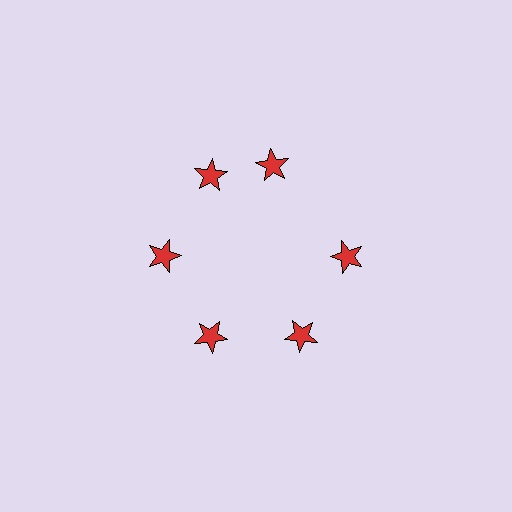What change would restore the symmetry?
The symmetry would be restored by rotating it back into even spacing with its neighbors so that all 6 stars sit at equal angles and equal distance from the center.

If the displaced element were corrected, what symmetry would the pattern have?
It would have 6-fold rotational symmetry — the pattern would map onto itself every 60 degrees.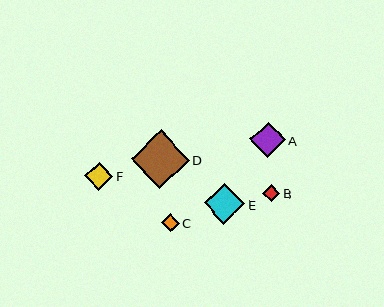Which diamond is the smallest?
Diamond B is the smallest with a size of approximately 17 pixels.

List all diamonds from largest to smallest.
From largest to smallest: D, E, A, F, C, B.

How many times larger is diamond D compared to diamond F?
Diamond D is approximately 2.1 times the size of diamond F.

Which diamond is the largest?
Diamond D is the largest with a size of approximately 58 pixels.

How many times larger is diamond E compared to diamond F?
Diamond E is approximately 1.5 times the size of diamond F.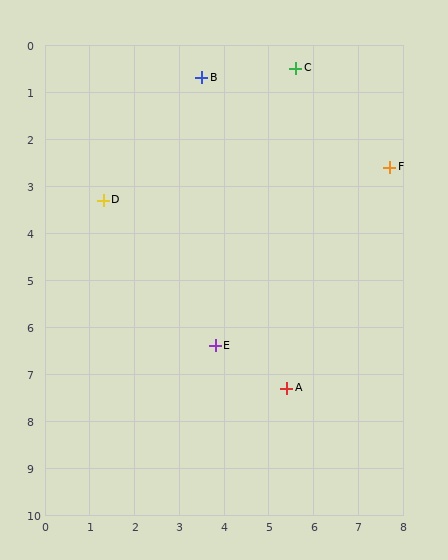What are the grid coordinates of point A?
Point A is at approximately (5.4, 7.3).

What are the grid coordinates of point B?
Point B is at approximately (3.5, 0.7).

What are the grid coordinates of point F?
Point F is at approximately (7.7, 2.6).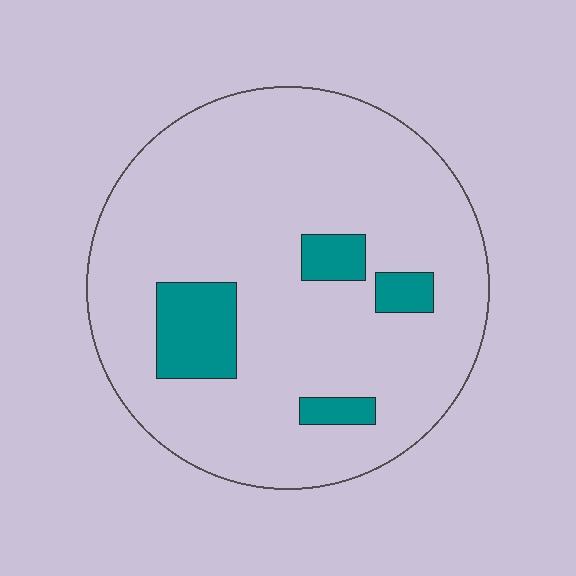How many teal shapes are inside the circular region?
4.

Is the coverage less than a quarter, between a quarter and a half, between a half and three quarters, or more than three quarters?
Less than a quarter.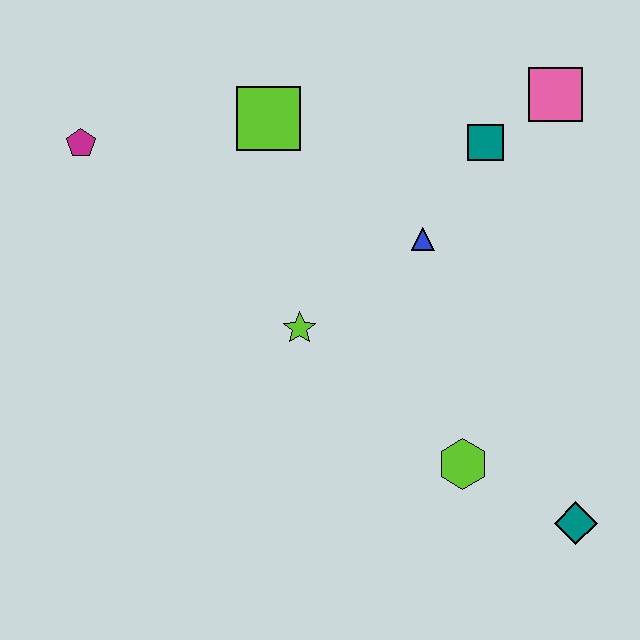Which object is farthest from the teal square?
The magenta pentagon is farthest from the teal square.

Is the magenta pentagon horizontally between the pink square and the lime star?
No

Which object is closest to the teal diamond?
The lime hexagon is closest to the teal diamond.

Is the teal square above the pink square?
No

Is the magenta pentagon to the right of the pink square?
No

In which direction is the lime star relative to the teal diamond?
The lime star is to the left of the teal diamond.